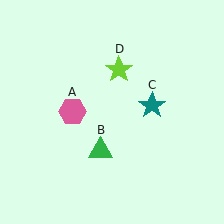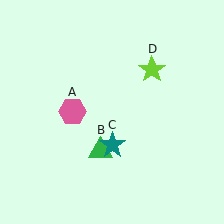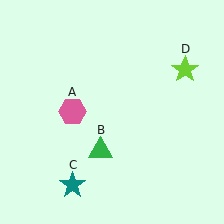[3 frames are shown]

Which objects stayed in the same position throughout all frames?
Pink hexagon (object A) and green triangle (object B) remained stationary.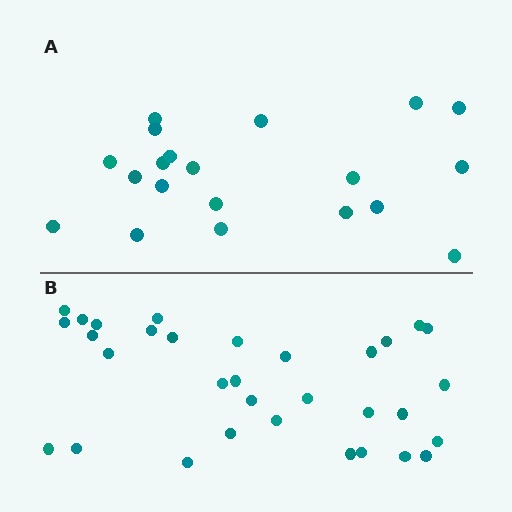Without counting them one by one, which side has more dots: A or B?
Region B (the bottom region) has more dots.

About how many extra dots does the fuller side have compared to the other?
Region B has roughly 12 or so more dots than region A.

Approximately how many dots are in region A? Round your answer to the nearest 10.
About 20 dots.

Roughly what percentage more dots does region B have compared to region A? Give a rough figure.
About 60% more.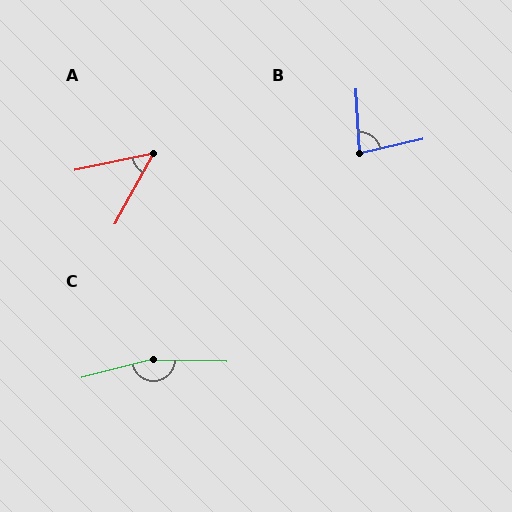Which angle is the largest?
C, at approximately 164 degrees.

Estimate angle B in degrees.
Approximately 81 degrees.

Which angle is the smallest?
A, at approximately 49 degrees.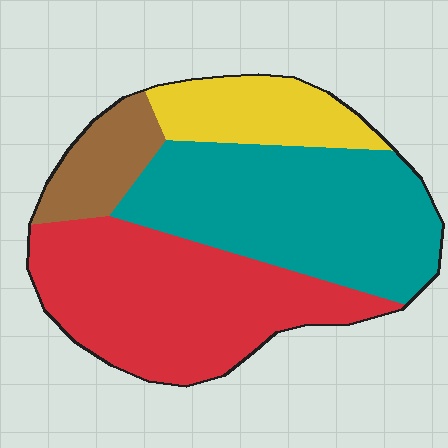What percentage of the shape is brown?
Brown takes up about one tenth (1/10) of the shape.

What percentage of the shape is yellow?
Yellow covers 14% of the shape.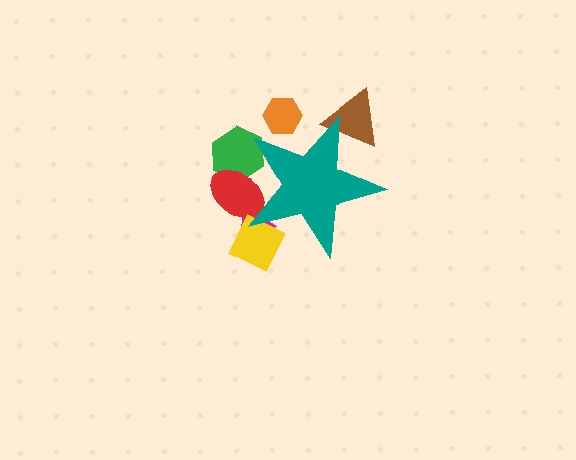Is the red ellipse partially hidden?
Yes, the red ellipse is partially hidden behind the teal star.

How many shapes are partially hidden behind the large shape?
6 shapes are partially hidden.